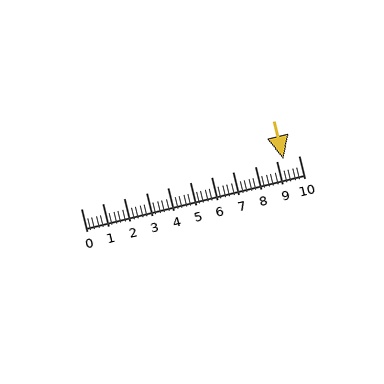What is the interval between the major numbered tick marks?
The major tick marks are spaced 1 units apart.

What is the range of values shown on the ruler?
The ruler shows values from 0 to 10.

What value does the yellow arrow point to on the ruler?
The yellow arrow points to approximately 9.3.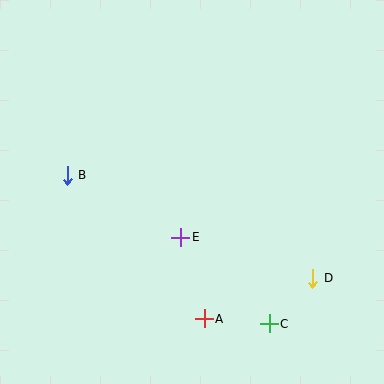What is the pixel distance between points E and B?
The distance between E and B is 129 pixels.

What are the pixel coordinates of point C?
Point C is at (269, 324).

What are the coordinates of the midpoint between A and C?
The midpoint between A and C is at (237, 321).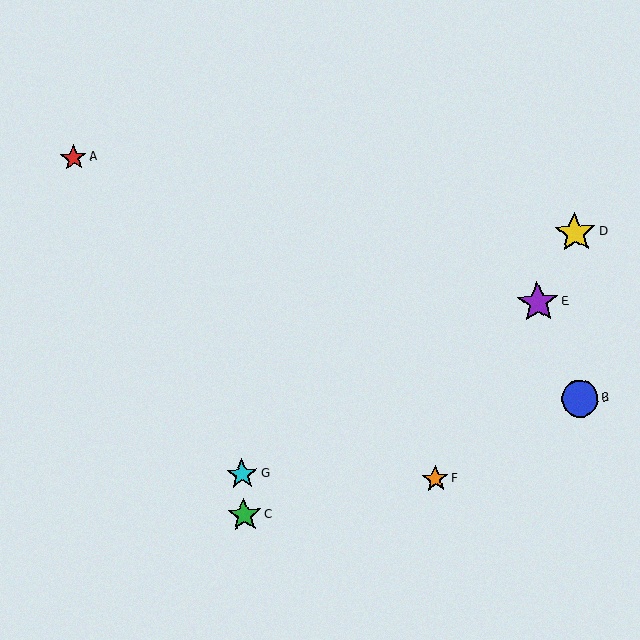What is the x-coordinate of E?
Object E is at x≈538.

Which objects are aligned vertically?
Objects C, G are aligned vertically.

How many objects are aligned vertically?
2 objects (C, G) are aligned vertically.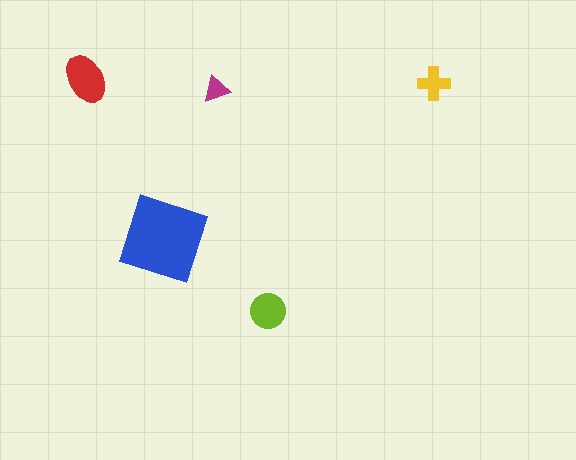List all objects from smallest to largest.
The magenta triangle, the yellow cross, the lime circle, the red ellipse, the blue diamond.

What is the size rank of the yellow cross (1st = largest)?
4th.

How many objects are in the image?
There are 5 objects in the image.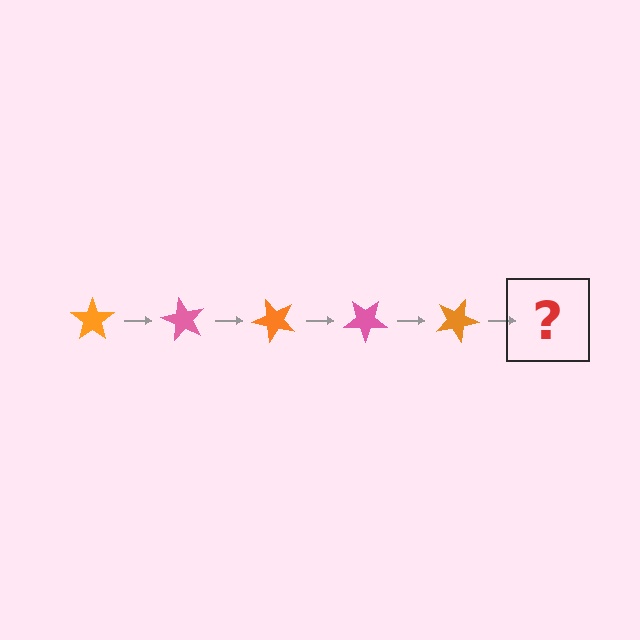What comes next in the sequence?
The next element should be a pink star, rotated 300 degrees from the start.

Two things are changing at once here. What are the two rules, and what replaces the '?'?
The two rules are that it rotates 60 degrees each step and the color cycles through orange and pink. The '?' should be a pink star, rotated 300 degrees from the start.